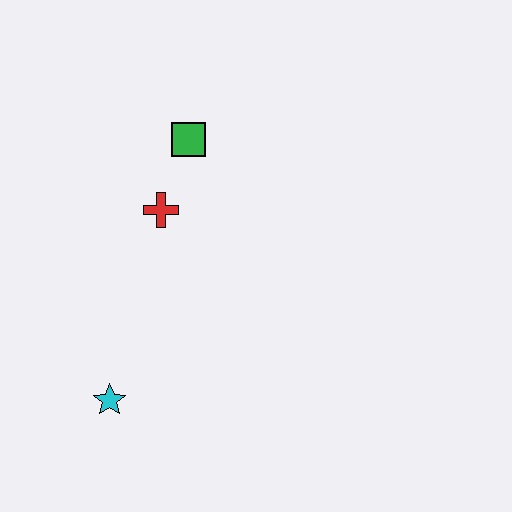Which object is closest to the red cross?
The green square is closest to the red cross.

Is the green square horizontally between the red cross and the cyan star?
No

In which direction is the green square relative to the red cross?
The green square is above the red cross.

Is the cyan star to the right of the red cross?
No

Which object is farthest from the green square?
The cyan star is farthest from the green square.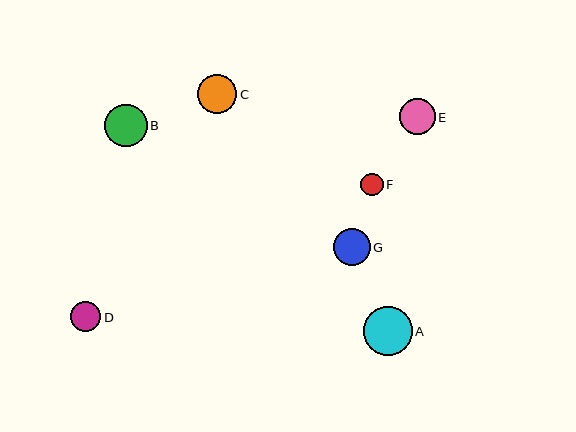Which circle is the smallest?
Circle F is the smallest with a size of approximately 22 pixels.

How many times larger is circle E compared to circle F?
Circle E is approximately 1.6 times the size of circle F.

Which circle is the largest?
Circle A is the largest with a size of approximately 49 pixels.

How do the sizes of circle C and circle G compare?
Circle C and circle G are approximately the same size.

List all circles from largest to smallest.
From largest to smallest: A, B, C, G, E, D, F.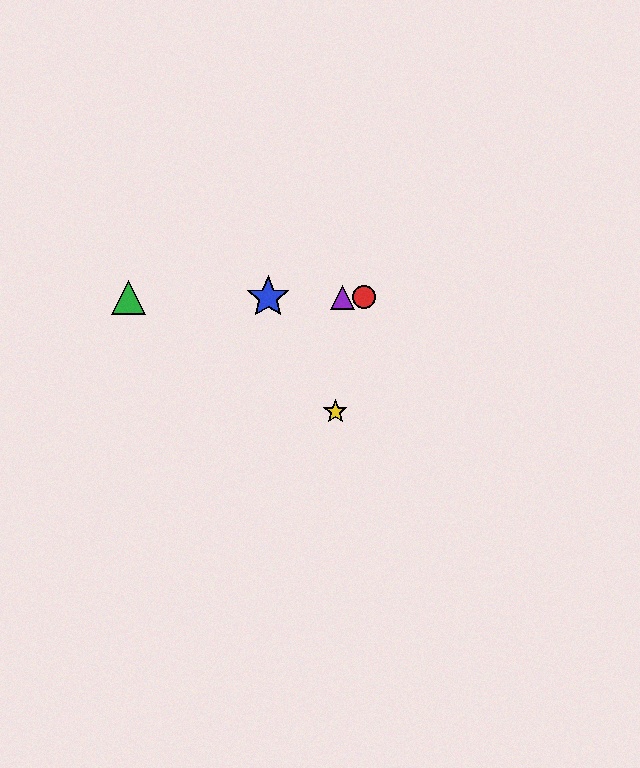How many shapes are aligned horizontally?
4 shapes (the red circle, the blue star, the green triangle, the purple triangle) are aligned horizontally.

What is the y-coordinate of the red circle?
The red circle is at y≈297.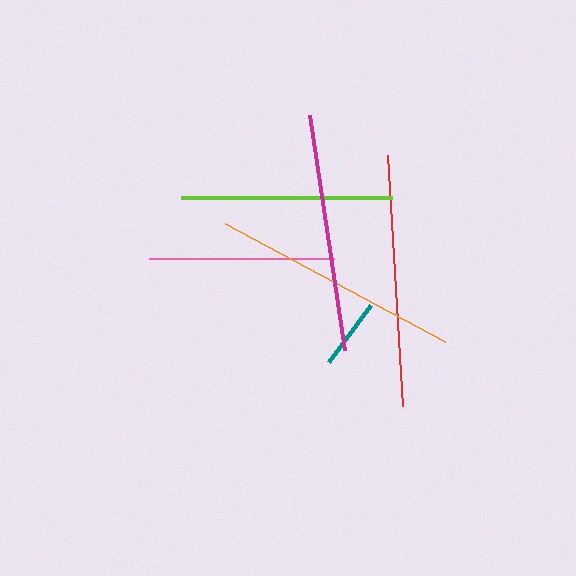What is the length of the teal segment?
The teal segment is approximately 71 pixels long.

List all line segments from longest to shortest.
From longest to shortest: red, orange, magenta, lime, pink, teal.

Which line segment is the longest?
The red line is the longest at approximately 251 pixels.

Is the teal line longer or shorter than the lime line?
The lime line is longer than the teal line.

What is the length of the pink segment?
The pink segment is approximately 185 pixels long.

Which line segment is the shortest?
The teal line is the shortest at approximately 71 pixels.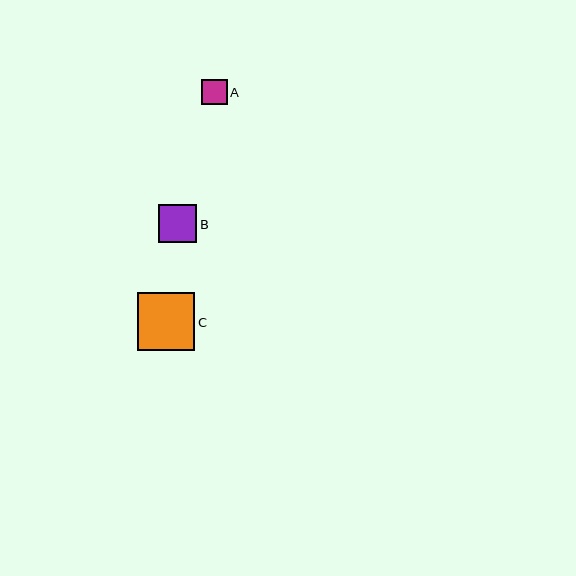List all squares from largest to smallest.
From largest to smallest: C, B, A.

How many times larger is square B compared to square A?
Square B is approximately 1.5 times the size of square A.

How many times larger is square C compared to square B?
Square C is approximately 1.5 times the size of square B.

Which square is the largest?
Square C is the largest with a size of approximately 57 pixels.